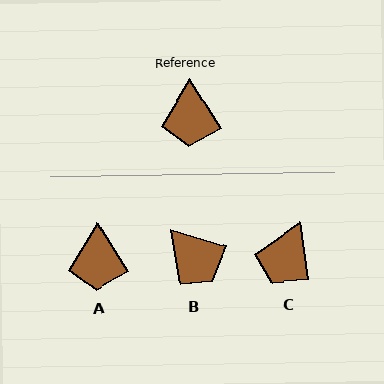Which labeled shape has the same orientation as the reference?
A.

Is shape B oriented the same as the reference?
No, it is off by about 41 degrees.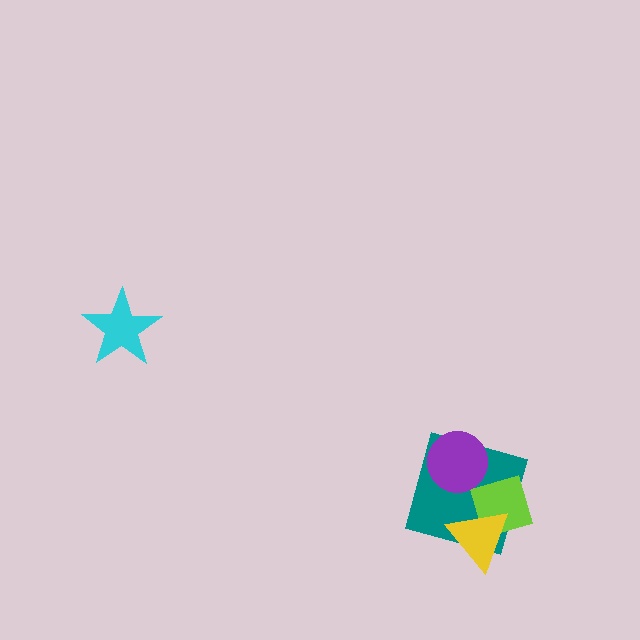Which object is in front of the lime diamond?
The yellow triangle is in front of the lime diamond.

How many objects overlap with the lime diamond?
2 objects overlap with the lime diamond.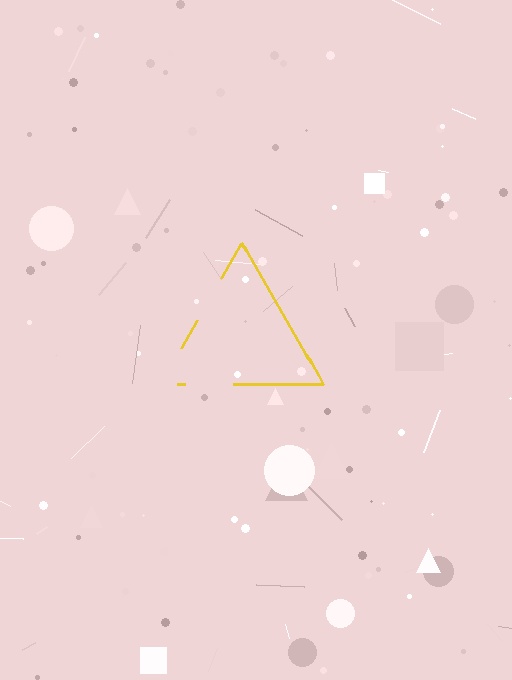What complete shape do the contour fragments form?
The contour fragments form a triangle.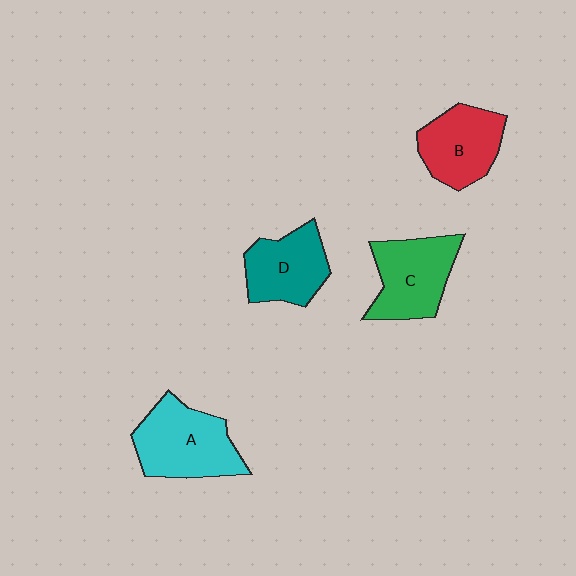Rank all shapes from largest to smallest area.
From largest to smallest: A (cyan), C (green), B (red), D (teal).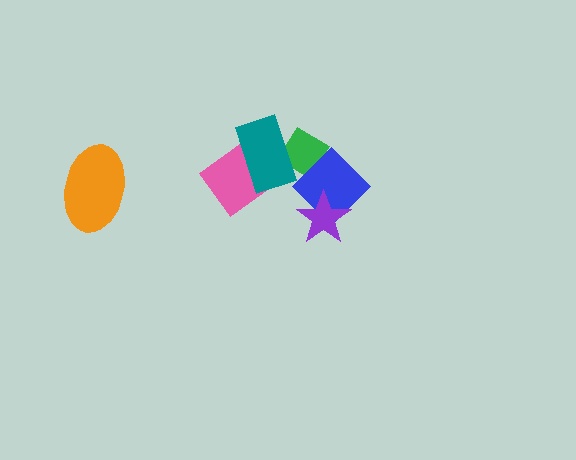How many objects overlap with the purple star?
1 object overlaps with the purple star.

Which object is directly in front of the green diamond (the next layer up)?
The blue diamond is directly in front of the green diamond.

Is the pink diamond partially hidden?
Yes, it is partially covered by another shape.